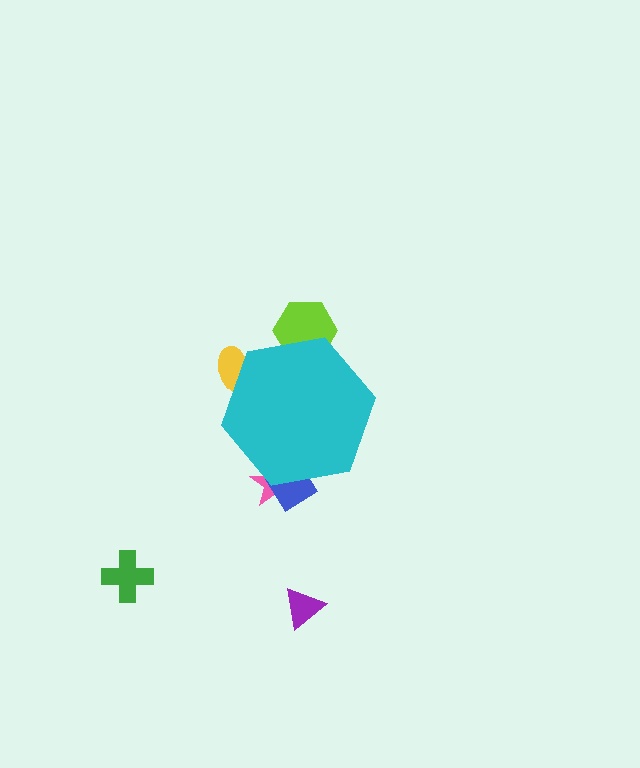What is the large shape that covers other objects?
A cyan hexagon.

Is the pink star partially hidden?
Yes, the pink star is partially hidden behind the cyan hexagon.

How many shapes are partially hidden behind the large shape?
4 shapes are partially hidden.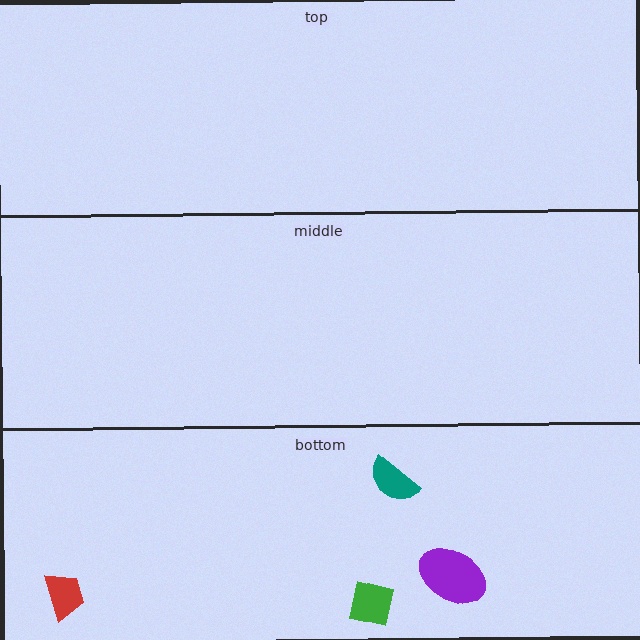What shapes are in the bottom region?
The purple ellipse, the green square, the red trapezoid, the teal semicircle.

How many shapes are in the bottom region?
4.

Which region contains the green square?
The bottom region.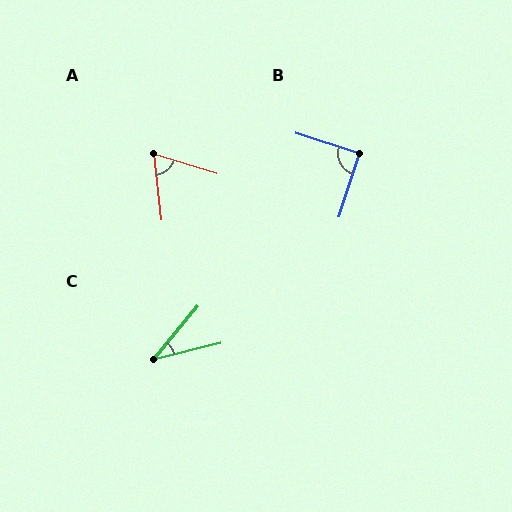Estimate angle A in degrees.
Approximately 67 degrees.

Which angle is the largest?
B, at approximately 90 degrees.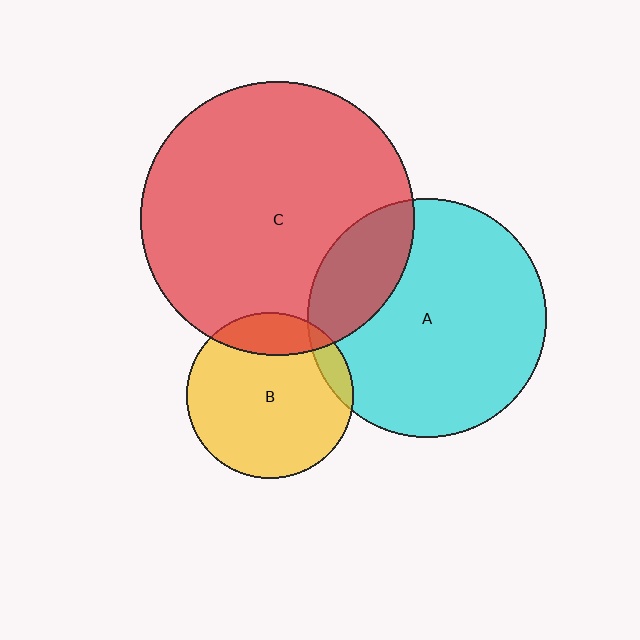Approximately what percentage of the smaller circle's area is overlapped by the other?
Approximately 15%.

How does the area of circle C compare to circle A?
Approximately 1.3 times.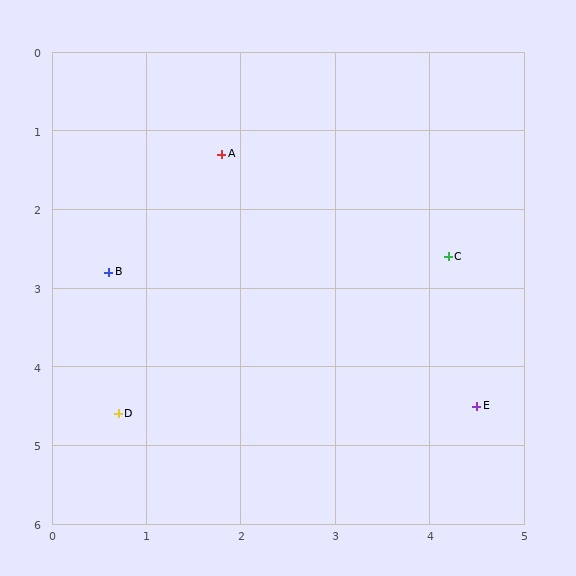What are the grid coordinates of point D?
Point D is at approximately (0.7, 4.6).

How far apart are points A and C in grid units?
Points A and C are about 2.7 grid units apart.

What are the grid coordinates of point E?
Point E is at approximately (4.5, 4.5).